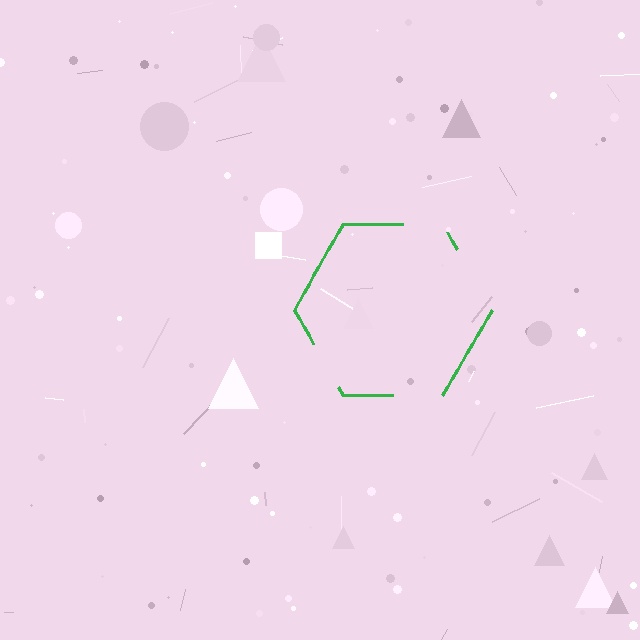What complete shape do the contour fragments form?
The contour fragments form a hexagon.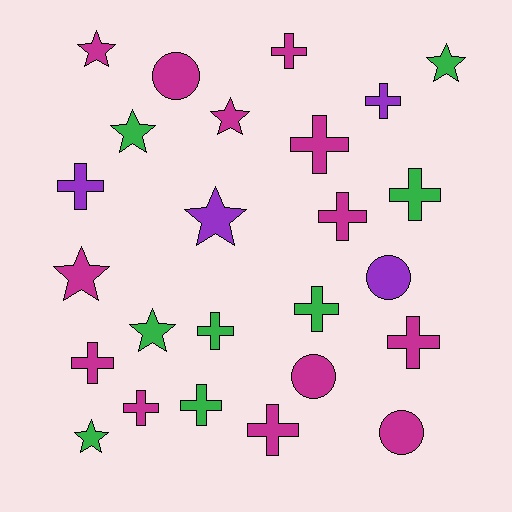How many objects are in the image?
There are 25 objects.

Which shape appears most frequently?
Cross, with 13 objects.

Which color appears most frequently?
Magenta, with 13 objects.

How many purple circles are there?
There is 1 purple circle.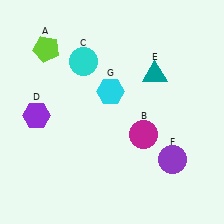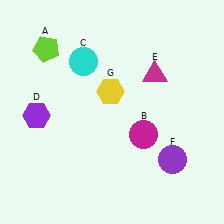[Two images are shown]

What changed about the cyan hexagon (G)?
In Image 1, G is cyan. In Image 2, it changed to yellow.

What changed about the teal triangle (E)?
In Image 1, E is teal. In Image 2, it changed to magenta.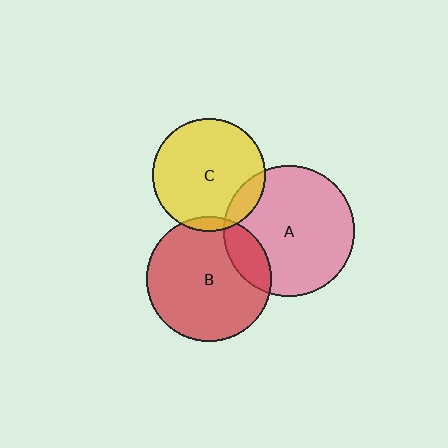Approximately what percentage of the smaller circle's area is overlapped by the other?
Approximately 15%.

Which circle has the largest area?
Circle A (pink).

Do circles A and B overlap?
Yes.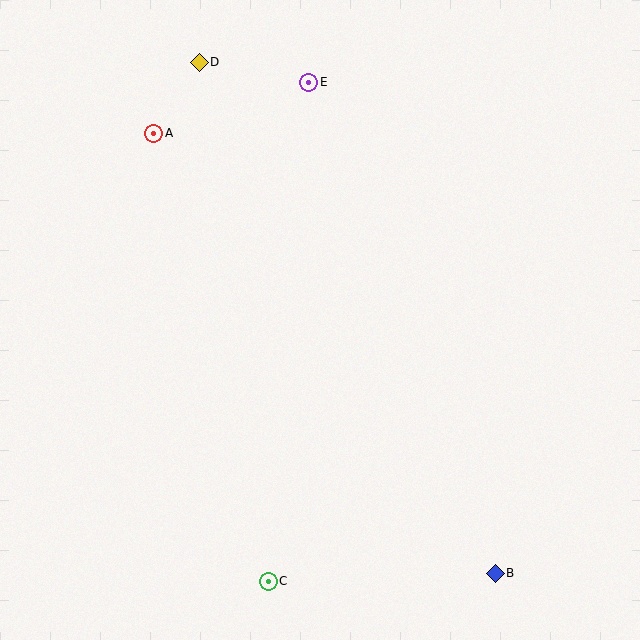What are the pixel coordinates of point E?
Point E is at (309, 82).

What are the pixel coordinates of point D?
Point D is at (199, 62).